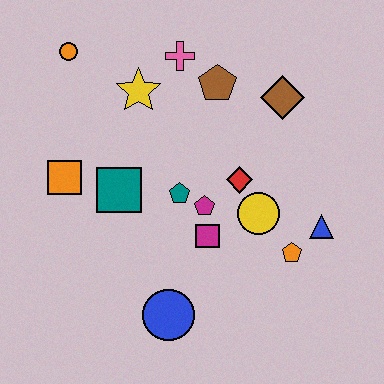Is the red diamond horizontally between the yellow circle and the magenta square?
Yes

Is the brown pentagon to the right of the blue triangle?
No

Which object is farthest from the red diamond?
The orange circle is farthest from the red diamond.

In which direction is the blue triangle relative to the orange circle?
The blue triangle is to the right of the orange circle.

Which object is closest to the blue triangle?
The orange pentagon is closest to the blue triangle.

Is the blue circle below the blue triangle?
Yes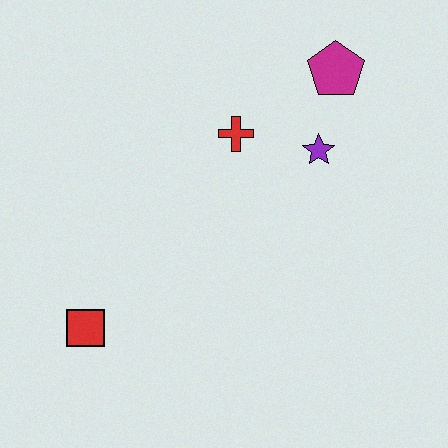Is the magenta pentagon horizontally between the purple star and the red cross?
No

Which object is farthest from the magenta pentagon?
The red square is farthest from the magenta pentagon.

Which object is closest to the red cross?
The purple star is closest to the red cross.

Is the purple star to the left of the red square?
No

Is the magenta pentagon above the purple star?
Yes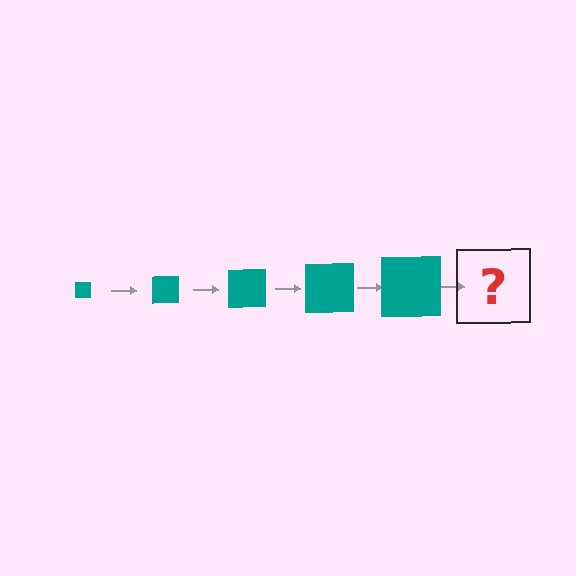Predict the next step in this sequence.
The next step is a teal square, larger than the previous one.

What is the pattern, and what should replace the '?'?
The pattern is that the square gets progressively larger each step. The '?' should be a teal square, larger than the previous one.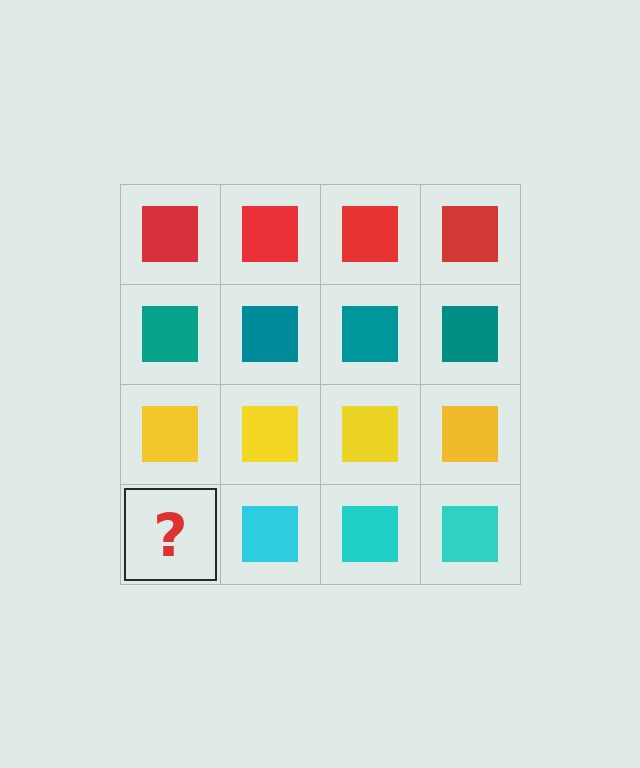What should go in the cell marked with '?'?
The missing cell should contain a cyan square.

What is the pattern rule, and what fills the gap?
The rule is that each row has a consistent color. The gap should be filled with a cyan square.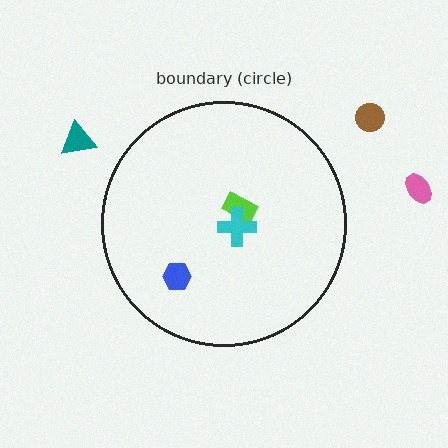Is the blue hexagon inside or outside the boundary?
Inside.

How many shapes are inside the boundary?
3 inside, 3 outside.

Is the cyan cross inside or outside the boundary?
Inside.